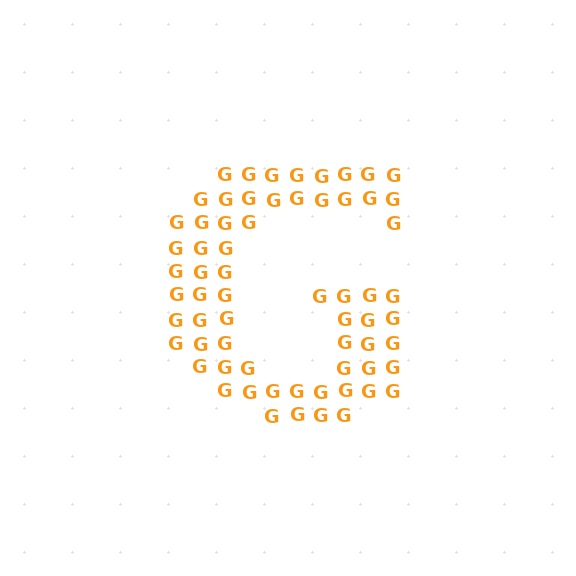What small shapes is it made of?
It is made of small letter G's.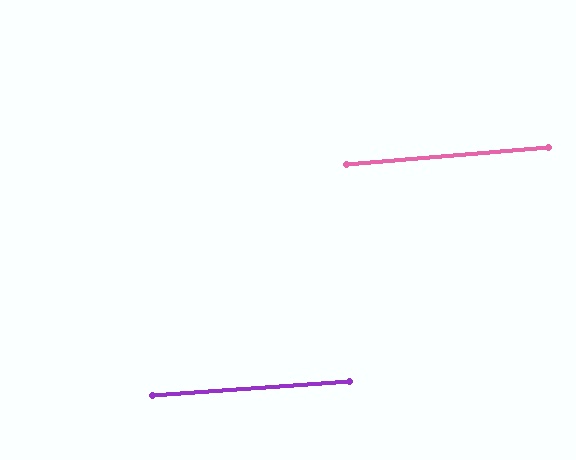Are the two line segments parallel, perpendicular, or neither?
Parallel — their directions differ by only 0.7°.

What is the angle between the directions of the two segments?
Approximately 1 degree.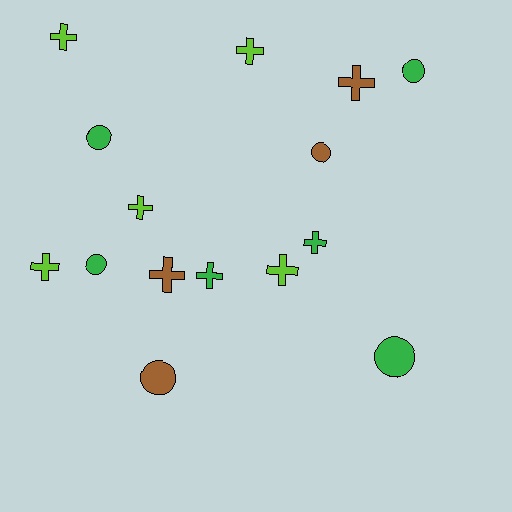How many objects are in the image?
There are 15 objects.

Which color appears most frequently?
Green, with 6 objects.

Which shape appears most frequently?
Cross, with 9 objects.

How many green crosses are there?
There are 2 green crosses.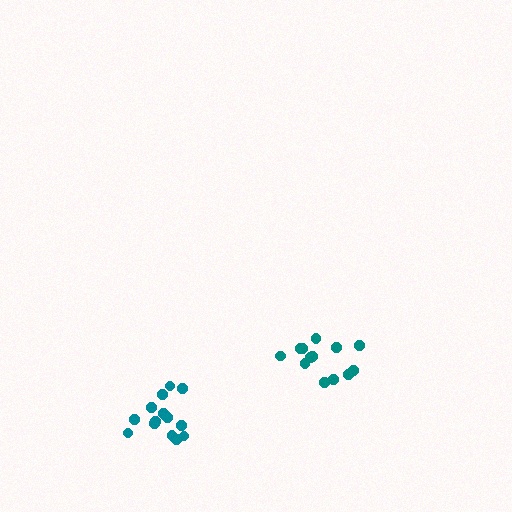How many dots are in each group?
Group 1: 13 dots, Group 2: 14 dots (27 total).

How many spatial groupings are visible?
There are 2 spatial groupings.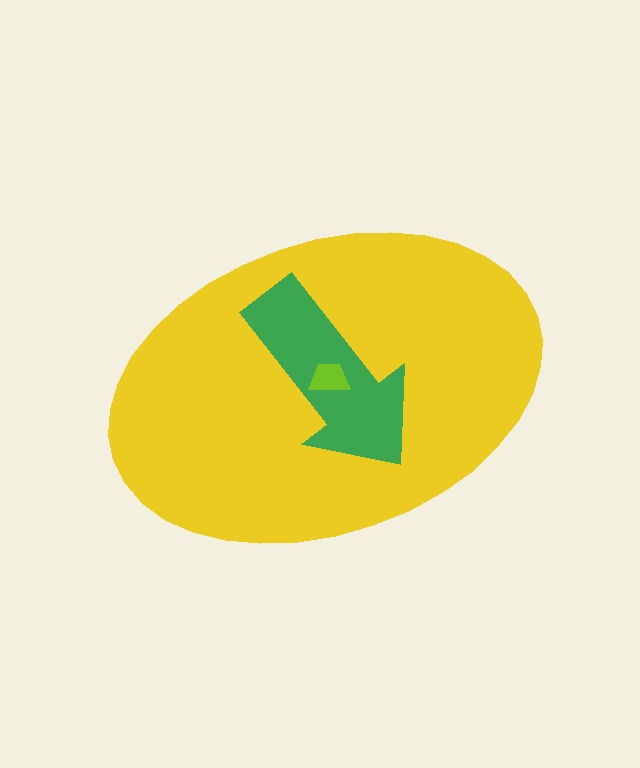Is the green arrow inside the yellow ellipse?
Yes.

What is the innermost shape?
The lime trapezoid.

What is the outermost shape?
The yellow ellipse.